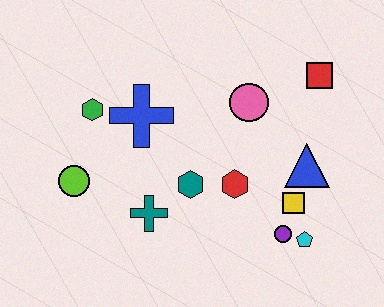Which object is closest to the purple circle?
The cyan pentagon is closest to the purple circle.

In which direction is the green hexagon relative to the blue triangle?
The green hexagon is to the left of the blue triangle.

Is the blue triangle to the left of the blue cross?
No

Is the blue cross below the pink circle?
Yes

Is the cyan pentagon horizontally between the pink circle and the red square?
Yes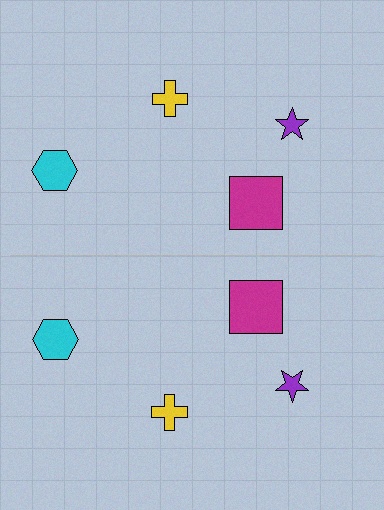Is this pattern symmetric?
Yes, this pattern has bilateral (reflection) symmetry.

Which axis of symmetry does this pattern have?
The pattern has a horizontal axis of symmetry running through the center of the image.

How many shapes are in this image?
There are 8 shapes in this image.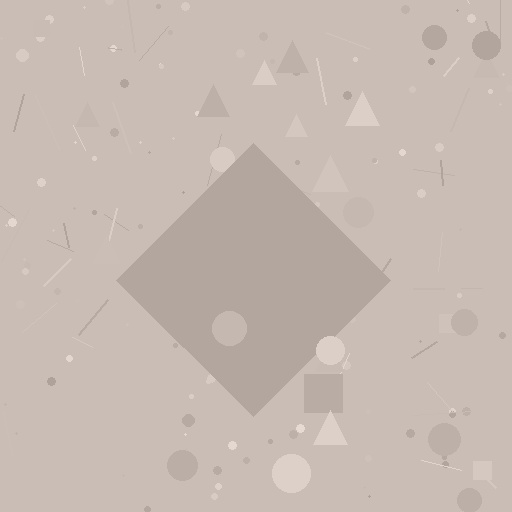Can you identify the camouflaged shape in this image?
The camouflaged shape is a diamond.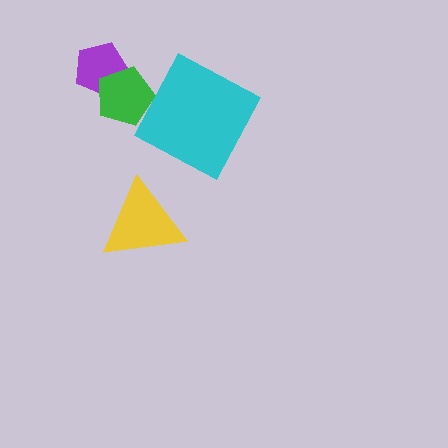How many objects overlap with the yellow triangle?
0 objects overlap with the yellow triangle.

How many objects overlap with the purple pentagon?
1 object overlaps with the purple pentagon.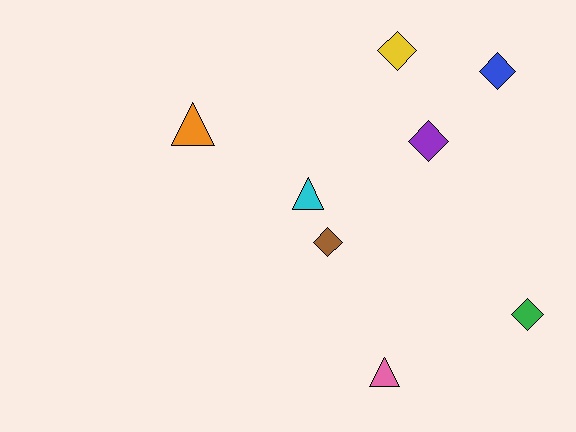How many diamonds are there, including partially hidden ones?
There are 5 diamonds.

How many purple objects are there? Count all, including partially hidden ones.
There is 1 purple object.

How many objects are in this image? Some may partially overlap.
There are 8 objects.